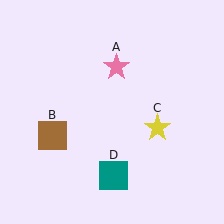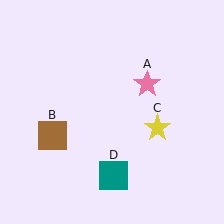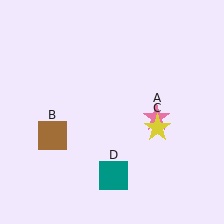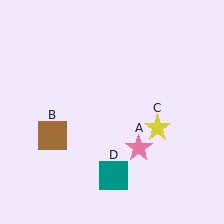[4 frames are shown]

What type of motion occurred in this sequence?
The pink star (object A) rotated clockwise around the center of the scene.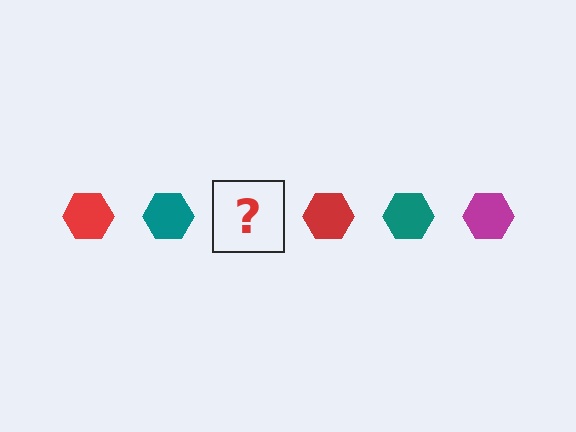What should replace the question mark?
The question mark should be replaced with a magenta hexagon.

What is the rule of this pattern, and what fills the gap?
The rule is that the pattern cycles through red, teal, magenta hexagons. The gap should be filled with a magenta hexagon.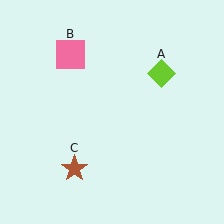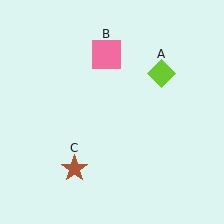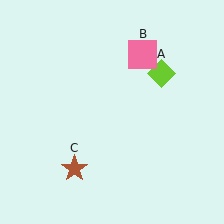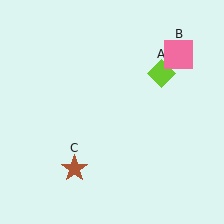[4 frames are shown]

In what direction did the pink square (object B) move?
The pink square (object B) moved right.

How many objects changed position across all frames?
1 object changed position: pink square (object B).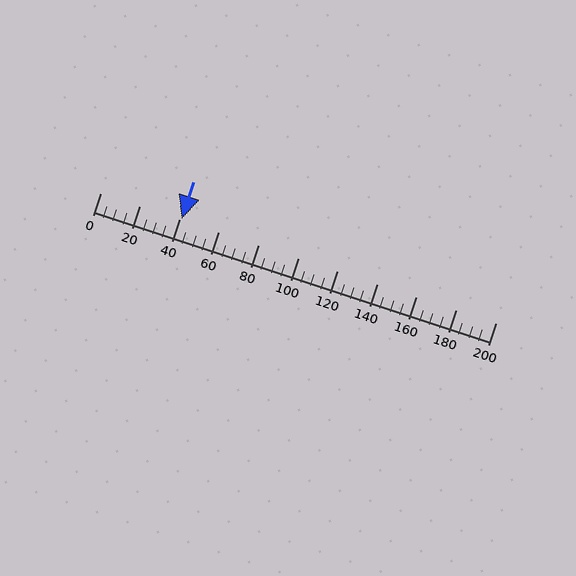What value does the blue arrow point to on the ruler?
The blue arrow points to approximately 41.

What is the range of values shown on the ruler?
The ruler shows values from 0 to 200.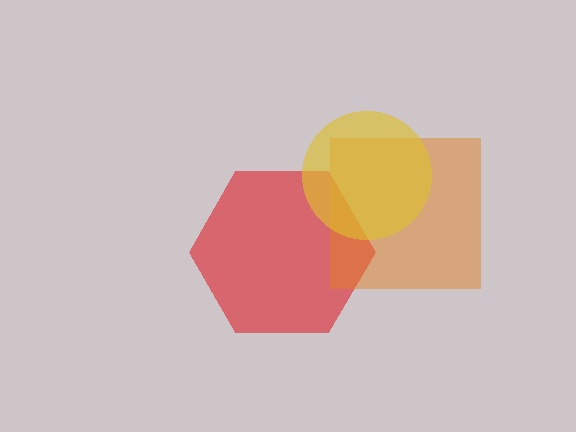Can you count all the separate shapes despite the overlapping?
Yes, there are 3 separate shapes.